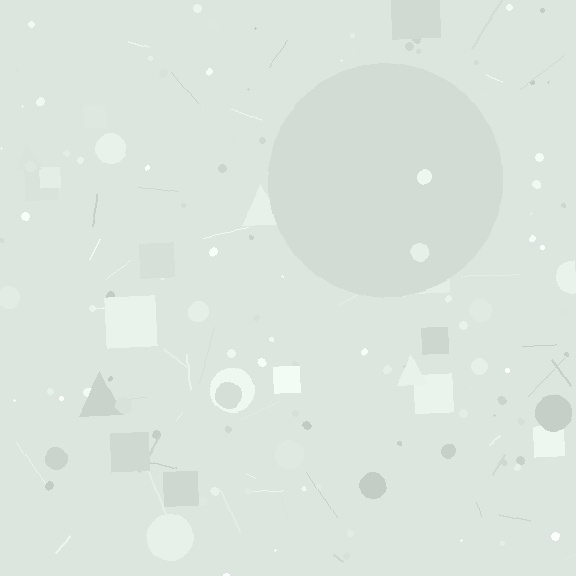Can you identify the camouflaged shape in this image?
The camouflaged shape is a circle.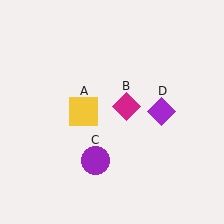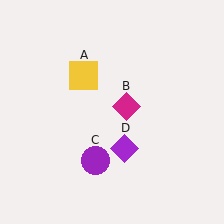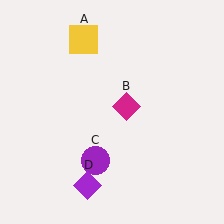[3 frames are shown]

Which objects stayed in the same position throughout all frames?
Magenta diamond (object B) and purple circle (object C) remained stationary.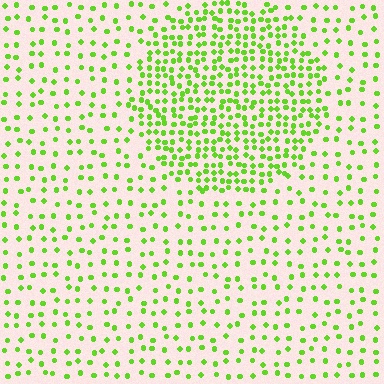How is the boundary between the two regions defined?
The boundary is defined by a change in element density (approximately 2.3x ratio). All elements are the same color, size, and shape.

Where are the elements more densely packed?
The elements are more densely packed inside the circle boundary.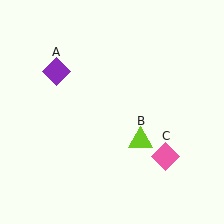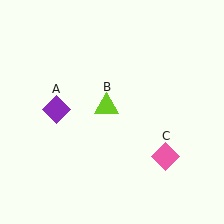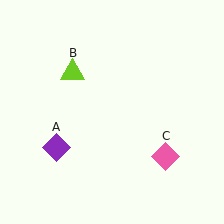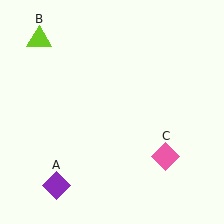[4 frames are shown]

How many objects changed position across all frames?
2 objects changed position: purple diamond (object A), lime triangle (object B).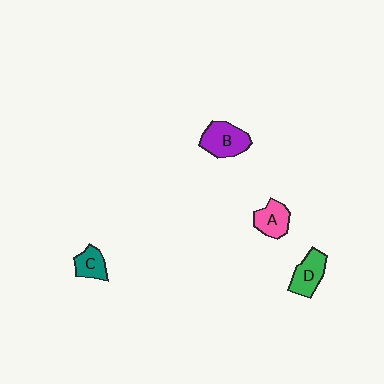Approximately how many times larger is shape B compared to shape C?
Approximately 1.6 times.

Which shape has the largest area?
Shape B (purple).